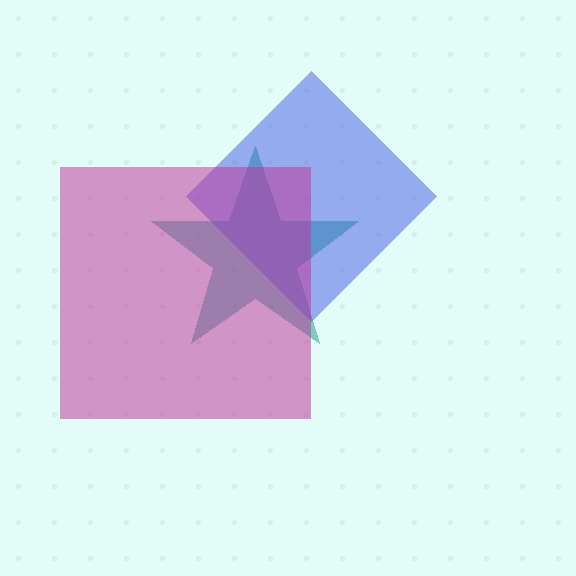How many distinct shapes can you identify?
There are 3 distinct shapes: a teal star, a blue diamond, a magenta square.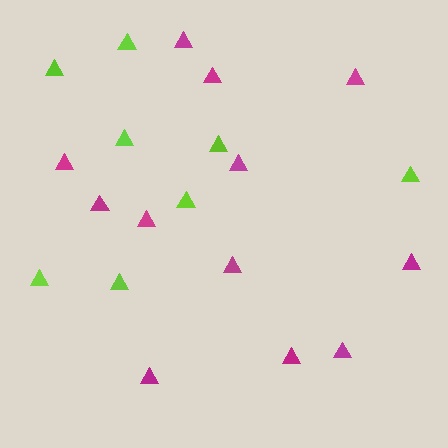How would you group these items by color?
There are 2 groups: one group of lime triangles (8) and one group of magenta triangles (12).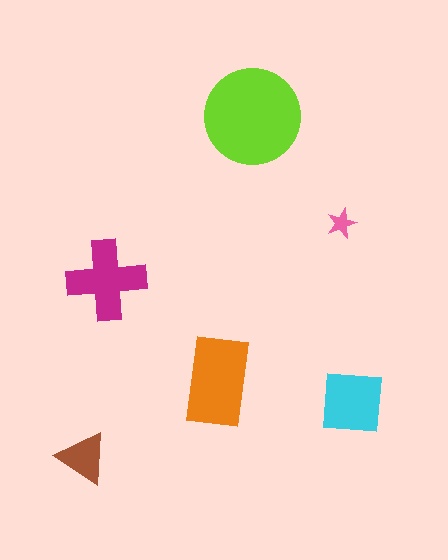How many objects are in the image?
There are 6 objects in the image.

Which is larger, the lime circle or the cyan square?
The lime circle.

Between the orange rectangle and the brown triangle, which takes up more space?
The orange rectangle.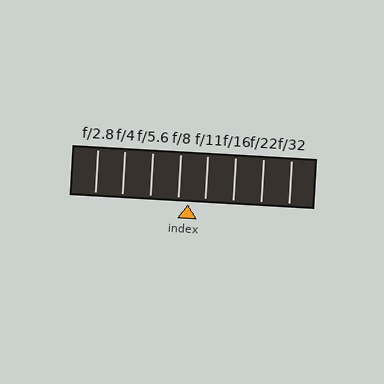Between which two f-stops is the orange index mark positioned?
The index mark is between f/8 and f/11.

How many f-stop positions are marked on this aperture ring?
There are 8 f-stop positions marked.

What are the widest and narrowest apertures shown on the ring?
The widest aperture shown is f/2.8 and the narrowest is f/32.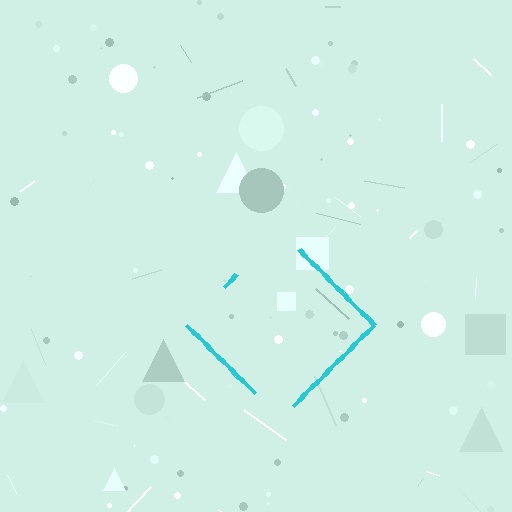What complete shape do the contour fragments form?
The contour fragments form a diamond.